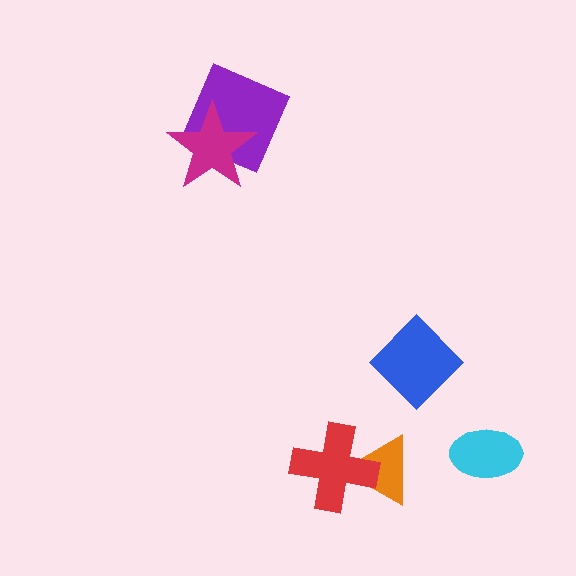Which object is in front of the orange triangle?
The red cross is in front of the orange triangle.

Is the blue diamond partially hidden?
No, no other shape covers it.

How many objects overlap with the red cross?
1 object overlaps with the red cross.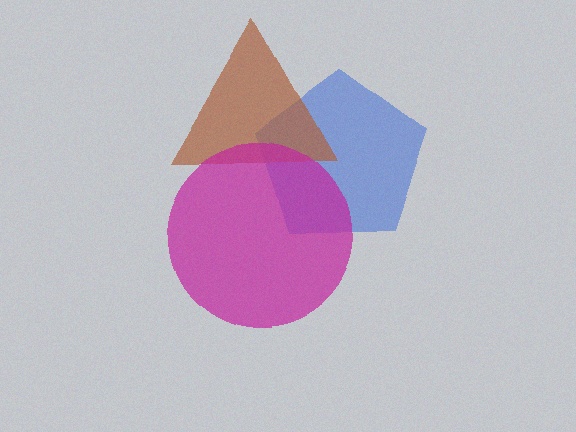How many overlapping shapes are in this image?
There are 3 overlapping shapes in the image.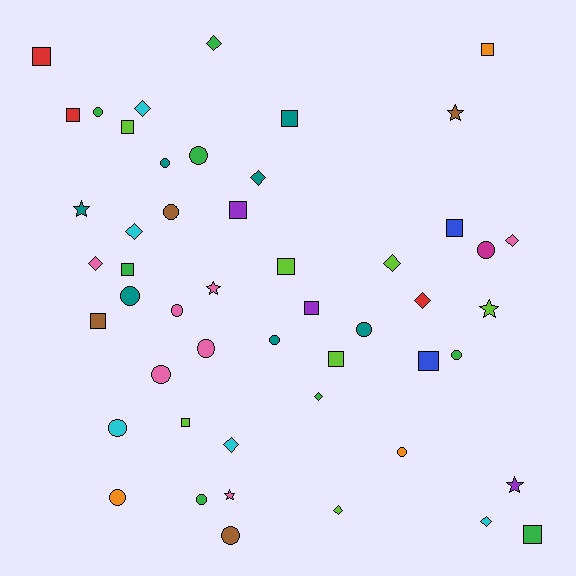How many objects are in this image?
There are 50 objects.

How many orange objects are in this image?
There are 3 orange objects.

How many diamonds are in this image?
There are 12 diamonds.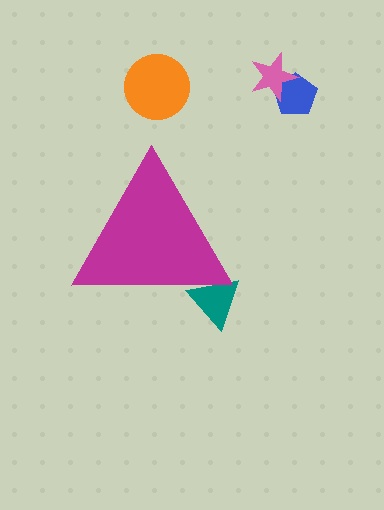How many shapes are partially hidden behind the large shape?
1 shape is partially hidden.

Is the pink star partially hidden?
No, the pink star is fully visible.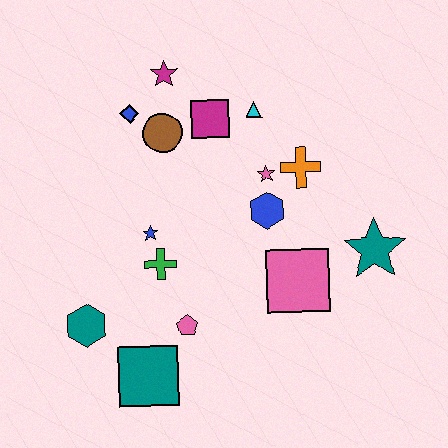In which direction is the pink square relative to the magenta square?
The pink square is below the magenta square.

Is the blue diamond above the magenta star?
No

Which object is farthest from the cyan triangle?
The teal square is farthest from the cyan triangle.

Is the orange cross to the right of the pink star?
Yes